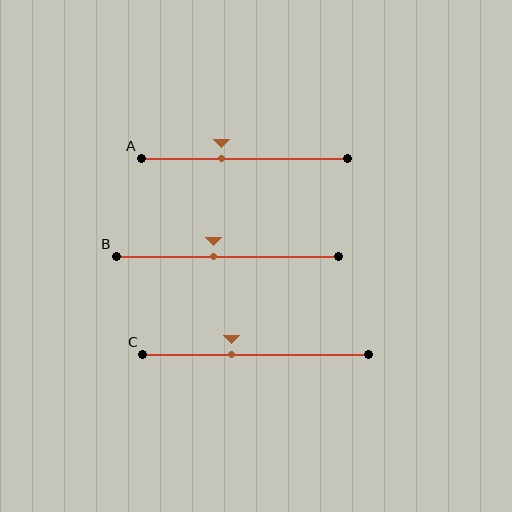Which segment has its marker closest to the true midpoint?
Segment B has its marker closest to the true midpoint.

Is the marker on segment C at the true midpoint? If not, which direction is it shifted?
No, the marker on segment C is shifted to the left by about 11% of the segment length.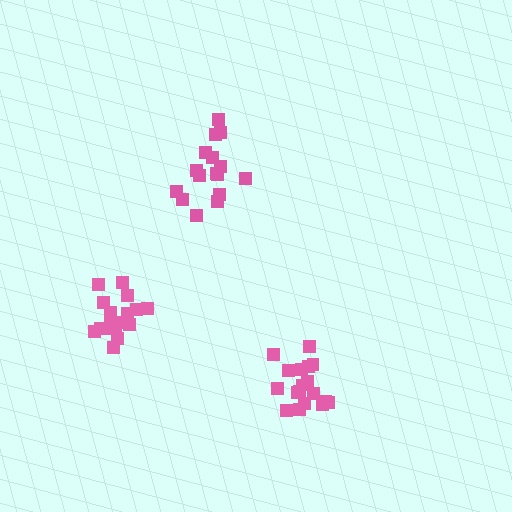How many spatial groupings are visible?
There are 3 spatial groupings.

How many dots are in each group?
Group 1: 16 dots, Group 2: 17 dots, Group 3: 18 dots (51 total).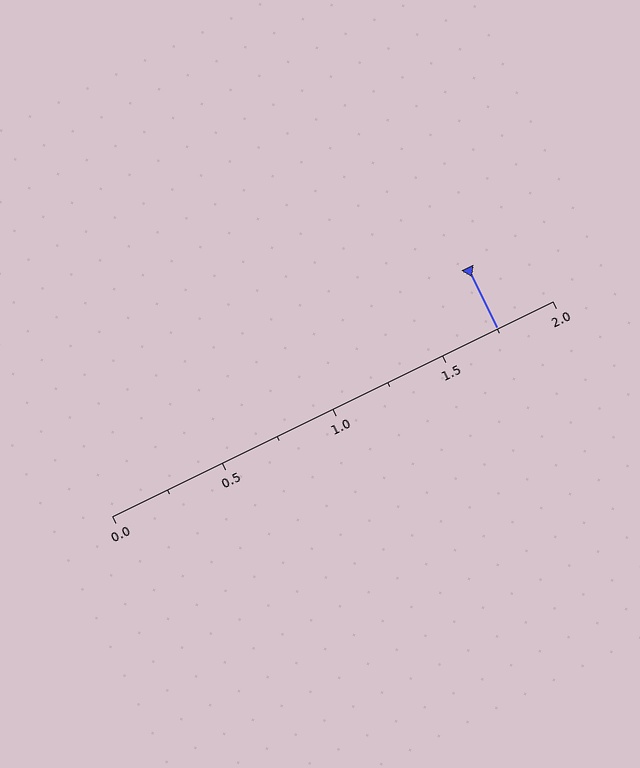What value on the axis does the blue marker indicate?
The marker indicates approximately 1.75.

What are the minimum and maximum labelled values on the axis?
The axis runs from 0.0 to 2.0.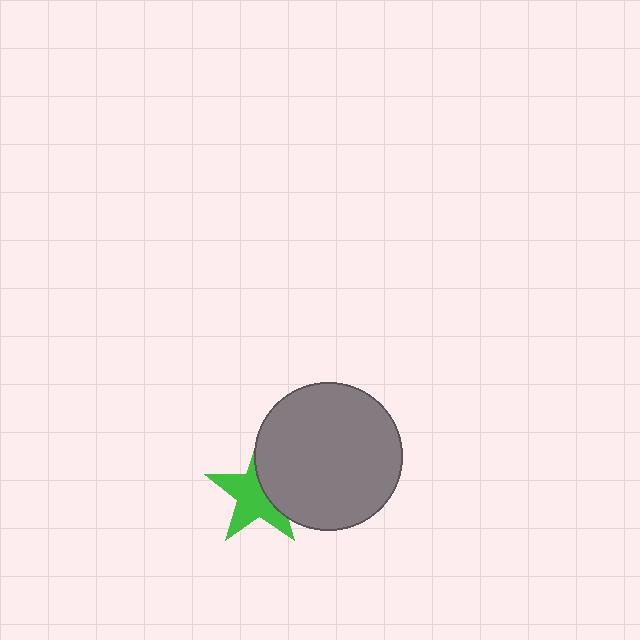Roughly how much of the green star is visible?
About half of it is visible (roughly 61%).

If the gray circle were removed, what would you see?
You would see the complete green star.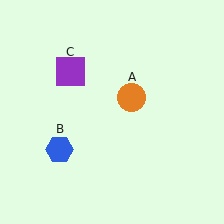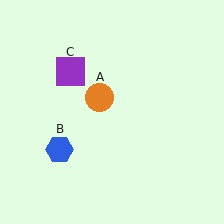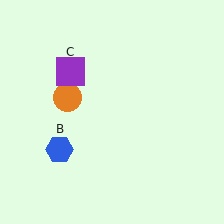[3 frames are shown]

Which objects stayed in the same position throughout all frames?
Blue hexagon (object B) and purple square (object C) remained stationary.